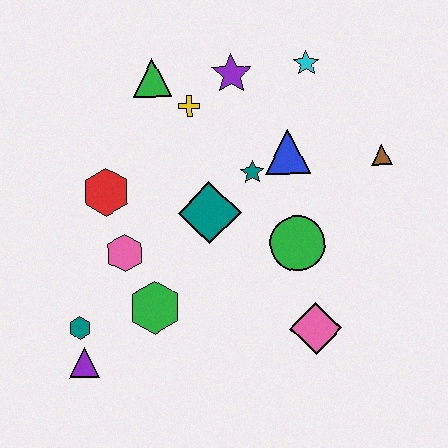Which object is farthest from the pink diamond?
The green triangle is farthest from the pink diamond.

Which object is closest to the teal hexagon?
The purple triangle is closest to the teal hexagon.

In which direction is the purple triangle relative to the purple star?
The purple triangle is below the purple star.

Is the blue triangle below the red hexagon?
No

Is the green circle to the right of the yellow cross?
Yes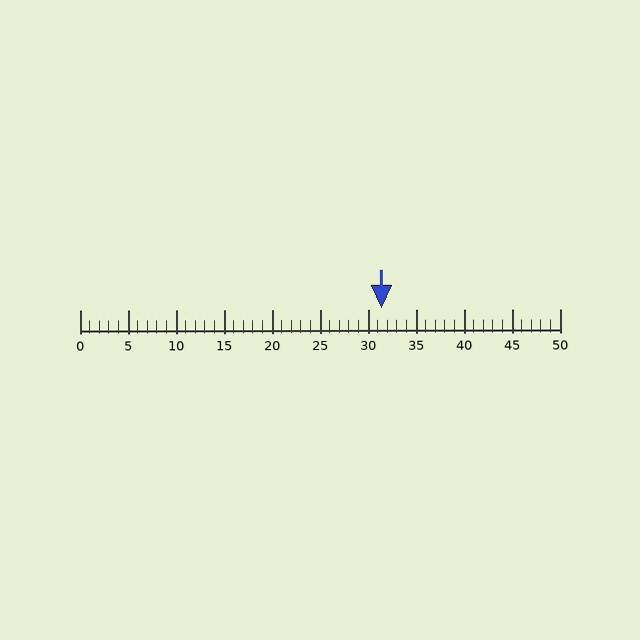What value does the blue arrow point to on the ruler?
The blue arrow points to approximately 31.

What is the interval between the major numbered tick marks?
The major tick marks are spaced 5 units apart.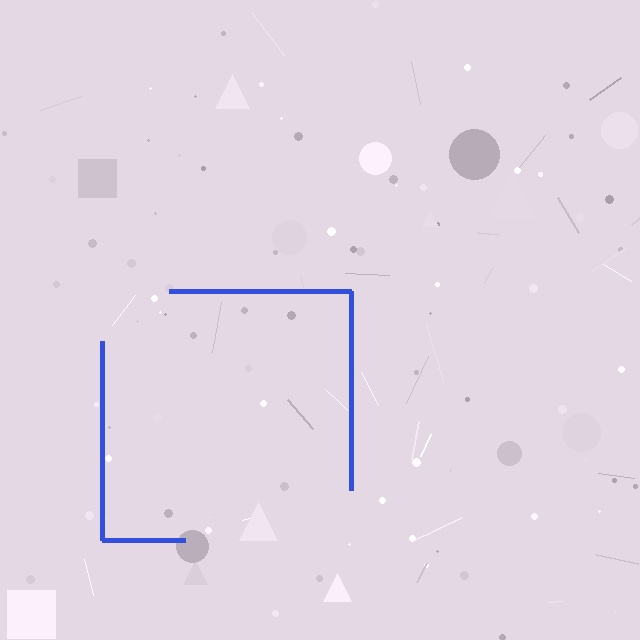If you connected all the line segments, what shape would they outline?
They would outline a square.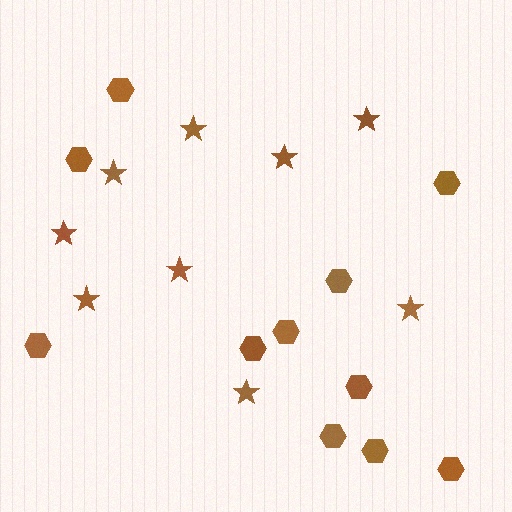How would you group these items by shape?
There are 2 groups: one group of hexagons (11) and one group of stars (9).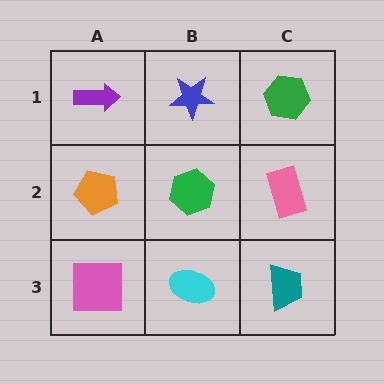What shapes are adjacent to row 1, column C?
A pink rectangle (row 2, column C), a blue star (row 1, column B).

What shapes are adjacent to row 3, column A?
An orange pentagon (row 2, column A), a cyan ellipse (row 3, column B).